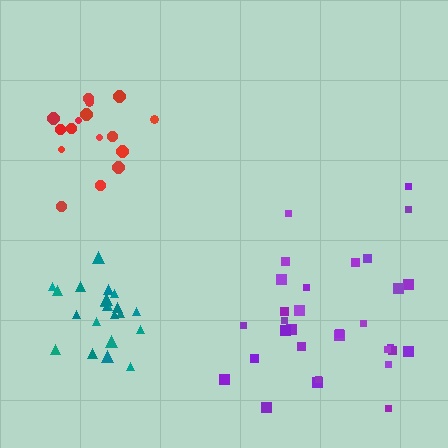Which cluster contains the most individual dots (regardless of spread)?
Purple (32).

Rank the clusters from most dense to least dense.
teal, red, purple.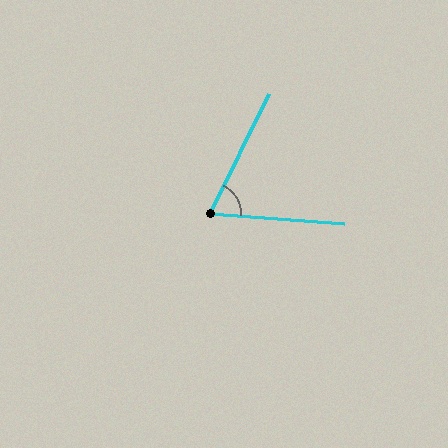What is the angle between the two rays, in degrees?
Approximately 68 degrees.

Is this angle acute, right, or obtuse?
It is acute.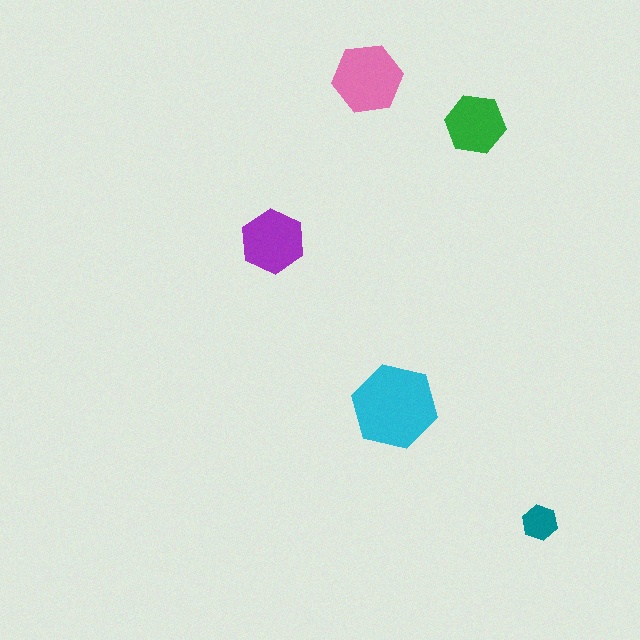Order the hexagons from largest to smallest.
the cyan one, the pink one, the purple one, the green one, the teal one.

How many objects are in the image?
There are 5 objects in the image.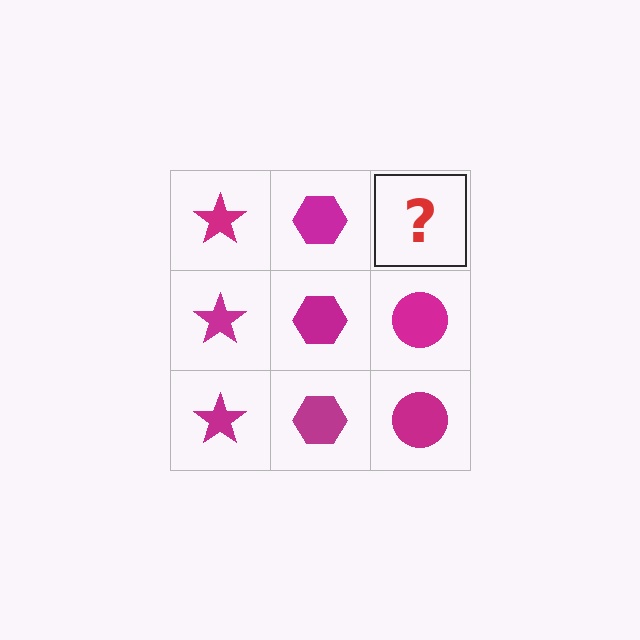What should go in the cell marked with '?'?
The missing cell should contain a magenta circle.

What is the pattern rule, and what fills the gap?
The rule is that each column has a consistent shape. The gap should be filled with a magenta circle.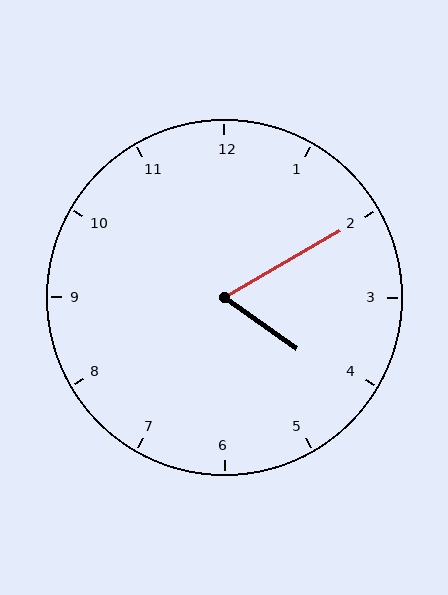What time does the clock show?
4:10.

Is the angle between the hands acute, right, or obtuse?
It is acute.